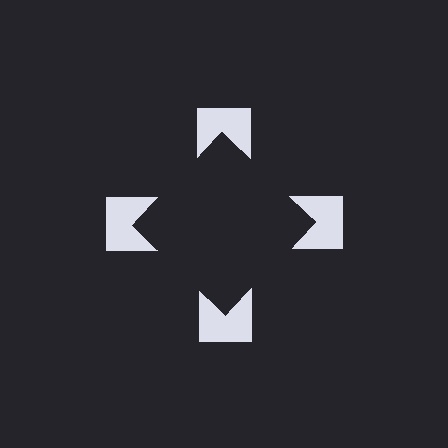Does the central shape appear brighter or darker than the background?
It typically appears slightly darker than the background, even though no actual brightness change is drawn.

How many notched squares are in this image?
There are 4 — one at each vertex of the illusory square.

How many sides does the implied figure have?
4 sides.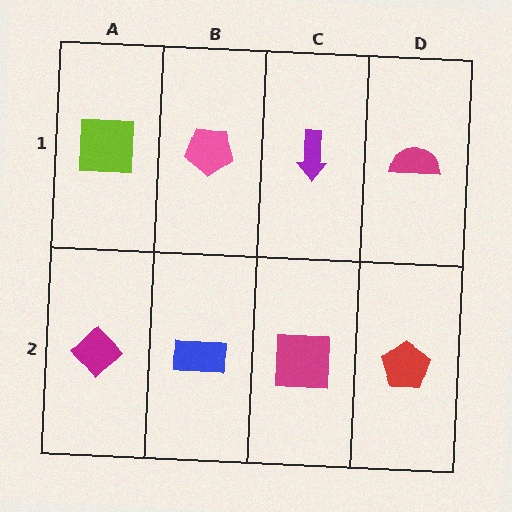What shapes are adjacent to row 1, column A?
A magenta diamond (row 2, column A), a pink pentagon (row 1, column B).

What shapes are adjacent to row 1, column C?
A magenta square (row 2, column C), a pink pentagon (row 1, column B), a magenta semicircle (row 1, column D).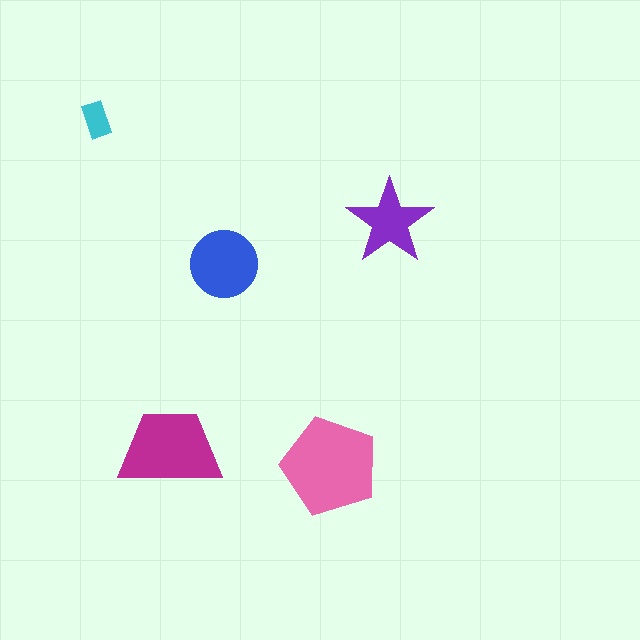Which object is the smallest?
The cyan rectangle.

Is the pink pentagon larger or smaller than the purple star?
Larger.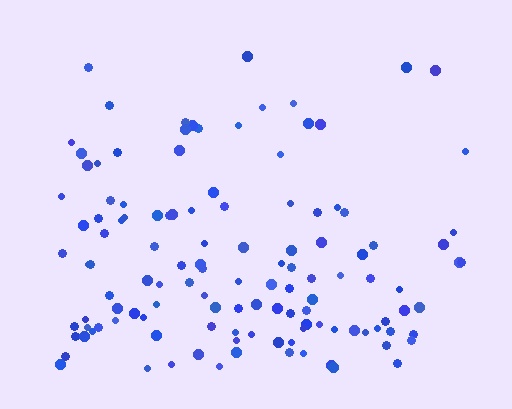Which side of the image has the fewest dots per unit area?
The top.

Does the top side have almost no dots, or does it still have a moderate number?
Still a moderate number, just noticeably fewer than the bottom.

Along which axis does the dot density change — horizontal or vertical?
Vertical.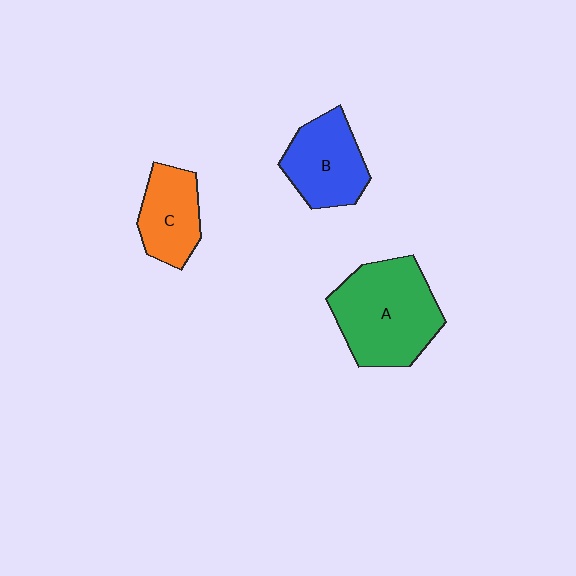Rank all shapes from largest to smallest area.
From largest to smallest: A (green), B (blue), C (orange).